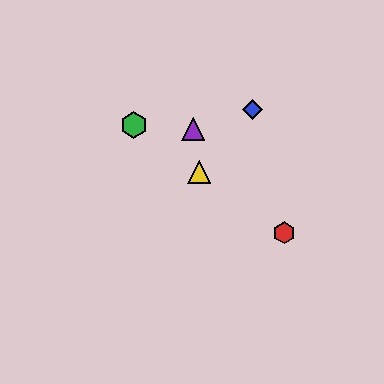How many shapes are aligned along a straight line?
3 shapes (the red hexagon, the green hexagon, the yellow triangle) are aligned along a straight line.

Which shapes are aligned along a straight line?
The red hexagon, the green hexagon, the yellow triangle are aligned along a straight line.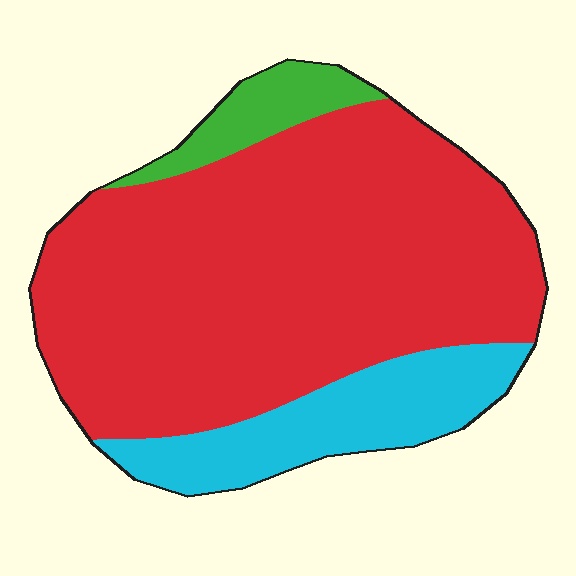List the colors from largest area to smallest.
From largest to smallest: red, cyan, green.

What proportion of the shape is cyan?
Cyan covers roughly 20% of the shape.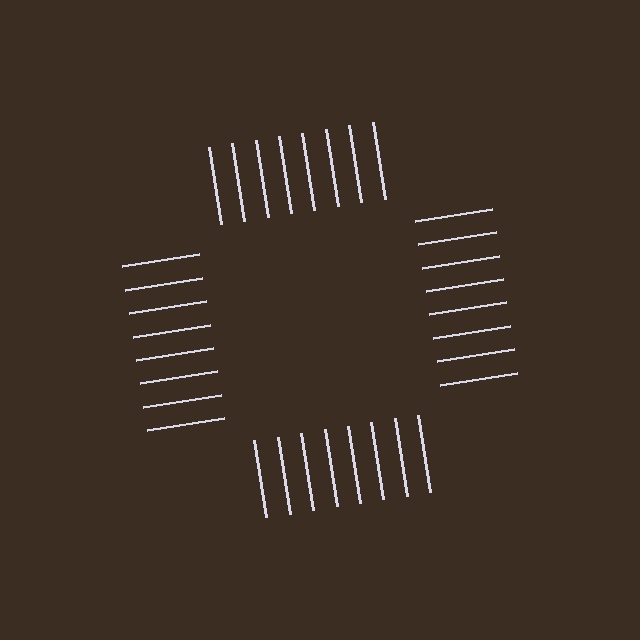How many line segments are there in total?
32 — 8 along each of the 4 edges.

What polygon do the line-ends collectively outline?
An illusory square — the line segments terminate on its edges but no continuous stroke is drawn.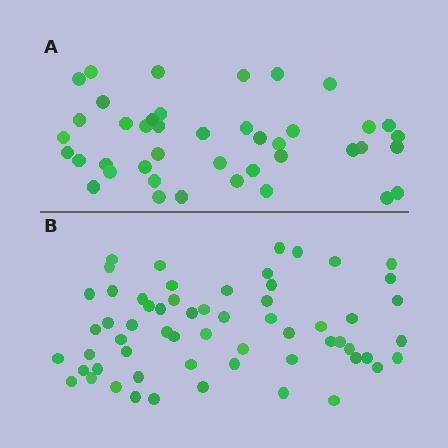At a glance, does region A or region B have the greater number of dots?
Region B (the bottom region) has more dots.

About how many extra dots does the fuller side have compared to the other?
Region B has approximately 20 more dots than region A.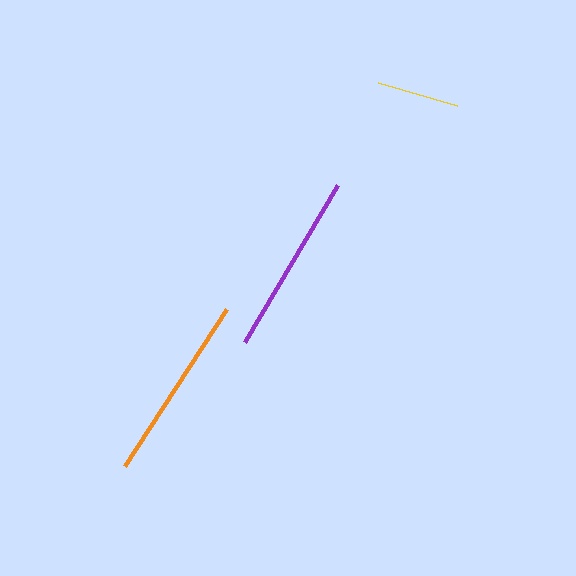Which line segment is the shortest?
The yellow line is the shortest at approximately 82 pixels.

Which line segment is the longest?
The orange line is the longest at approximately 187 pixels.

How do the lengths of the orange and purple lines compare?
The orange and purple lines are approximately the same length.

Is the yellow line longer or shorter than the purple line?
The purple line is longer than the yellow line.